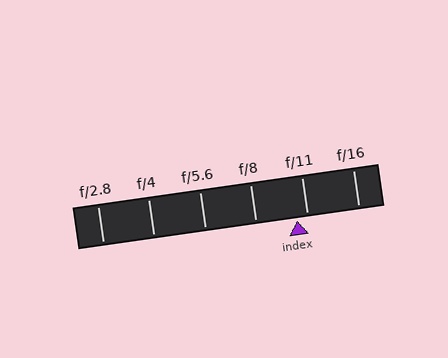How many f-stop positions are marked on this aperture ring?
There are 6 f-stop positions marked.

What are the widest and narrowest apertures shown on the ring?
The widest aperture shown is f/2.8 and the narrowest is f/16.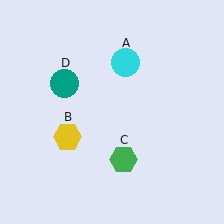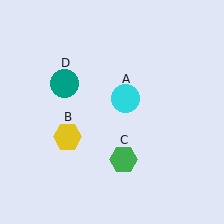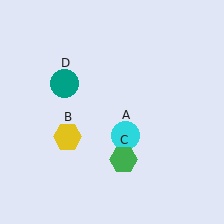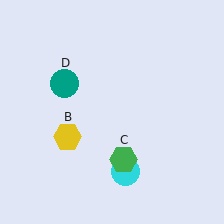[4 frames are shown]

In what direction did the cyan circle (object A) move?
The cyan circle (object A) moved down.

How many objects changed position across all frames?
1 object changed position: cyan circle (object A).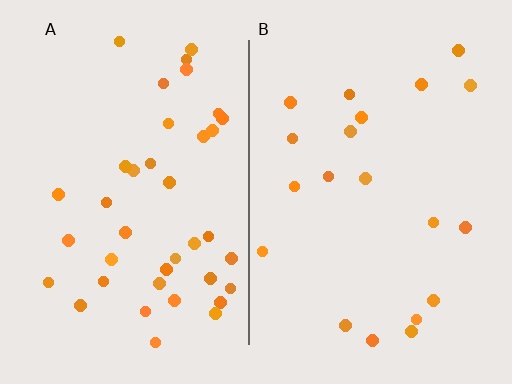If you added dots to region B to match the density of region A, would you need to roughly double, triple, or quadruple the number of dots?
Approximately double.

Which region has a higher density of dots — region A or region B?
A (the left).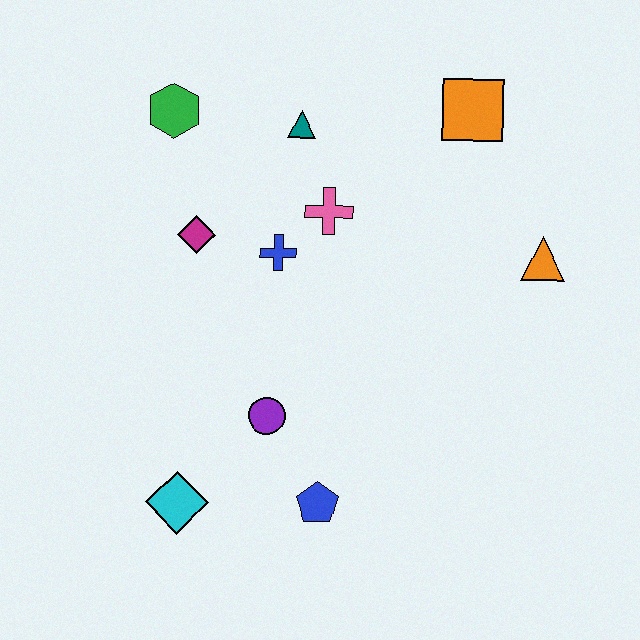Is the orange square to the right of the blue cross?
Yes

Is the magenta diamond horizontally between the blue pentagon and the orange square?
No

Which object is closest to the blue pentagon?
The purple circle is closest to the blue pentagon.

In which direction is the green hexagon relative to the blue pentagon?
The green hexagon is above the blue pentagon.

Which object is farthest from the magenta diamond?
The orange triangle is farthest from the magenta diamond.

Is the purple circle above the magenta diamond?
No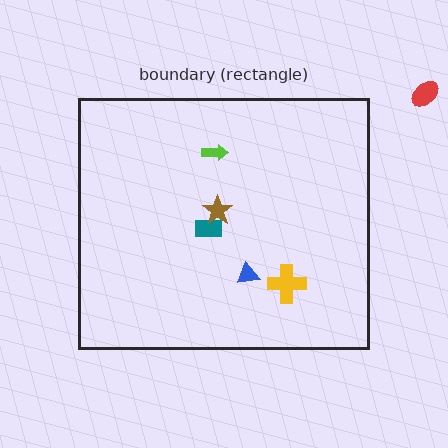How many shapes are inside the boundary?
5 inside, 1 outside.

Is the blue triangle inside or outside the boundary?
Inside.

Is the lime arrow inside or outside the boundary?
Inside.